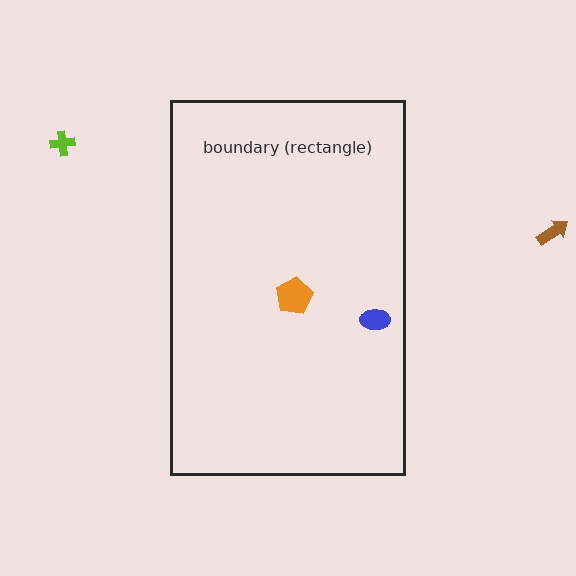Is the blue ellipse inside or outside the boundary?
Inside.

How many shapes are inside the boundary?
2 inside, 2 outside.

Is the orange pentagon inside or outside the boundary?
Inside.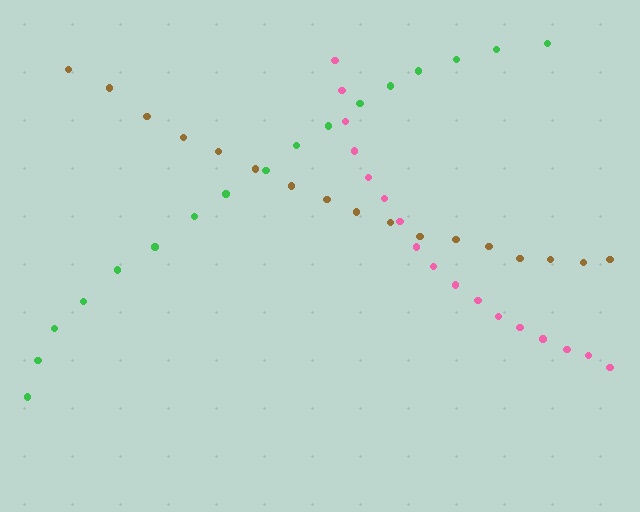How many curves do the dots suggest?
There are 3 distinct paths.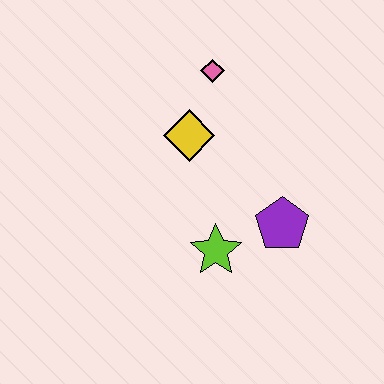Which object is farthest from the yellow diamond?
The purple pentagon is farthest from the yellow diamond.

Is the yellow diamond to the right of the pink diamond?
No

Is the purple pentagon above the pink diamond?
No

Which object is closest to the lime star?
The purple pentagon is closest to the lime star.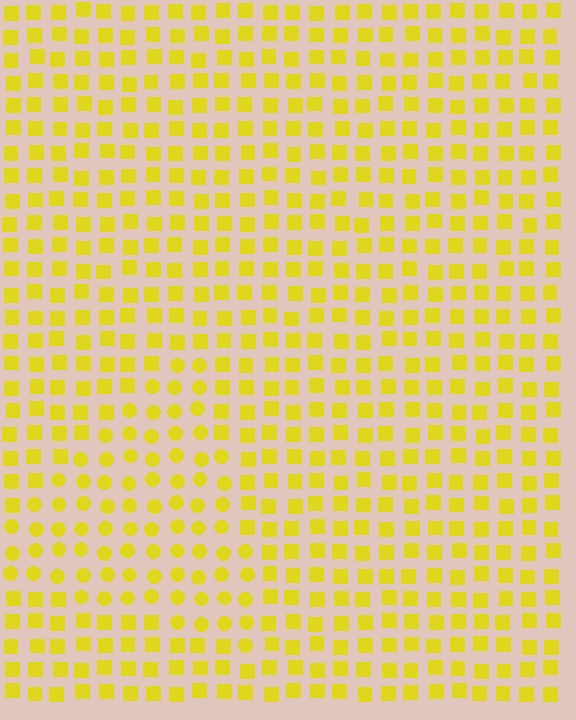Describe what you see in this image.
The image is filled with small yellow elements arranged in a uniform grid. A triangle-shaped region contains circles, while the surrounding area contains squares. The boundary is defined purely by the change in element shape.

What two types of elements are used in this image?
The image uses circles inside the triangle region and squares outside it.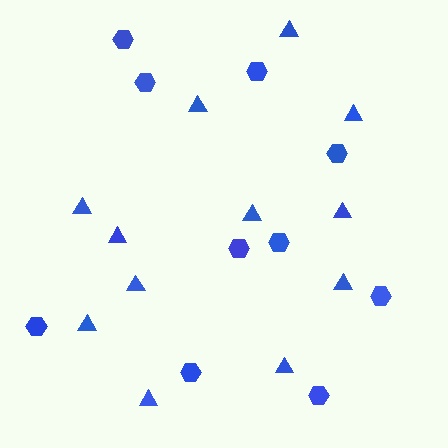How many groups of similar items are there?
There are 2 groups: one group of hexagons (10) and one group of triangles (12).